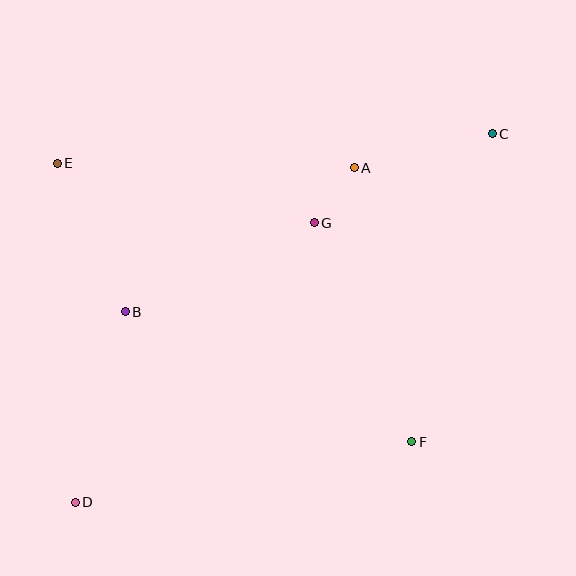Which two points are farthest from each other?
Points C and D are farthest from each other.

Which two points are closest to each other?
Points A and G are closest to each other.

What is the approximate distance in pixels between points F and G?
The distance between F and G is approximately 240 pixels.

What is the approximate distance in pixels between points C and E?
The distance between C and E is approximately 436 pixels.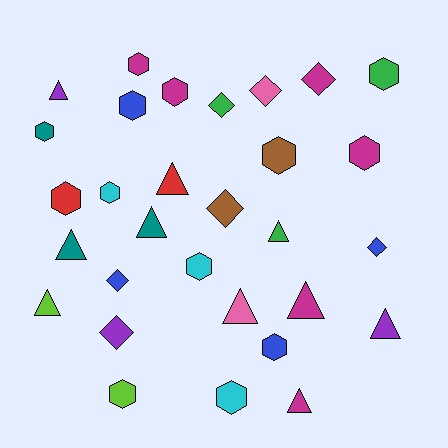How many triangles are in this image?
There are 10 triangles.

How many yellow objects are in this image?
There are no yellow objects.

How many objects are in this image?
There are 30 objects.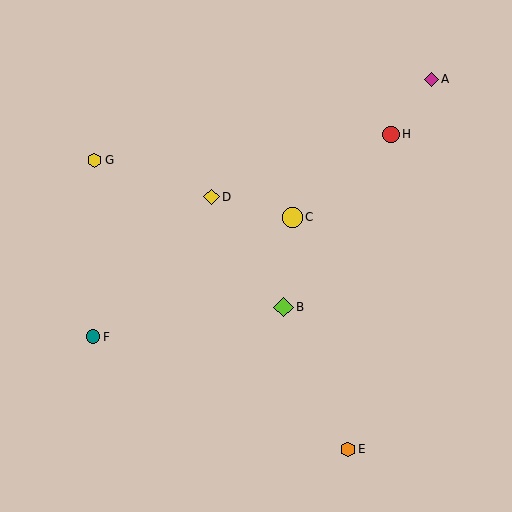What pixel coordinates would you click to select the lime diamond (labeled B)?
Click at (283, 307) to select the lime diamond B.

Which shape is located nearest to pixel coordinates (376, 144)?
The red circle (labeled H) at (391, 134) is nearest to that location.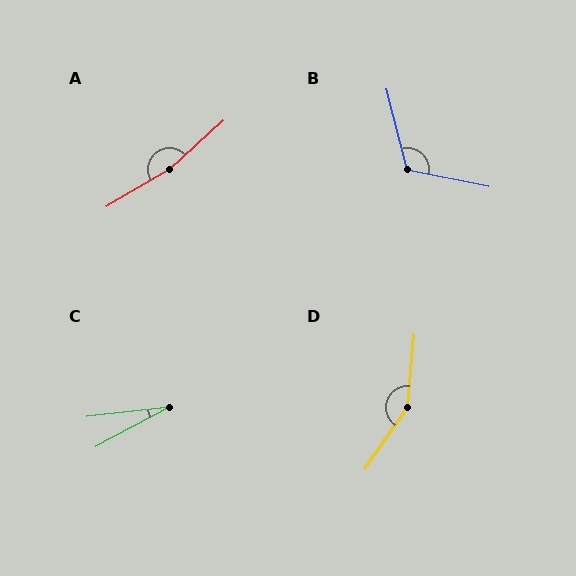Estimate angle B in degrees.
Approximately 115 degrees.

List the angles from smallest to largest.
C (22°), B (115°), D (151°), A (168°).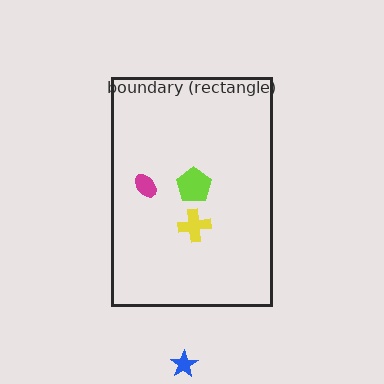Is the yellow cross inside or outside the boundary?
Inside.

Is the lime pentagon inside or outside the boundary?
Inside.